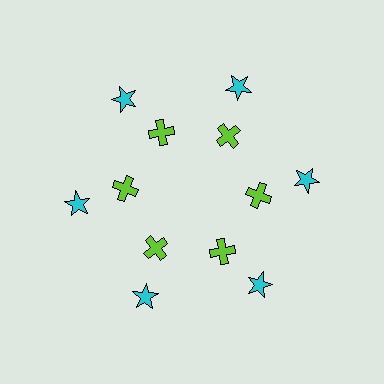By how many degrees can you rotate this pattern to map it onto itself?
The pattern maps onto itself every 60 degrees of rotation.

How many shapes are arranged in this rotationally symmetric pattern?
There are 12 shapes, arranged in 6 groups of 2.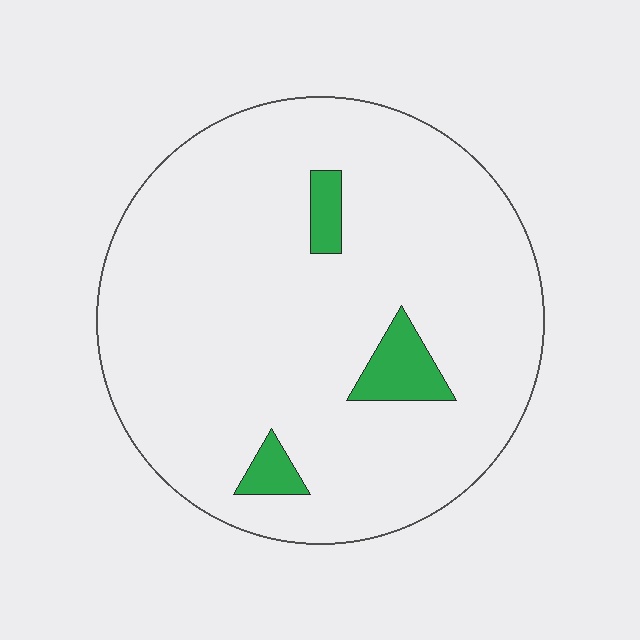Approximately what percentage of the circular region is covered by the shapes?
Approximately 5%.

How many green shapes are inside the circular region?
3.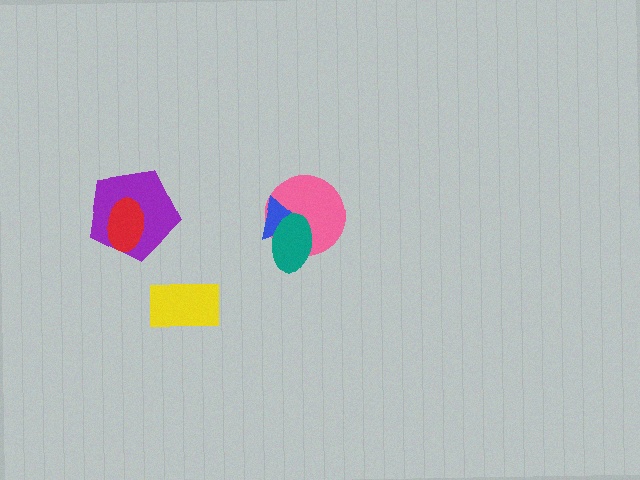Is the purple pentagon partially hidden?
Yes, it is partially covered by another shape.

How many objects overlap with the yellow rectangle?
0 objects overlap with the yellow rectangle.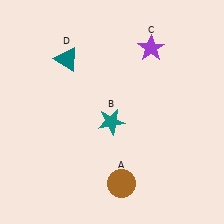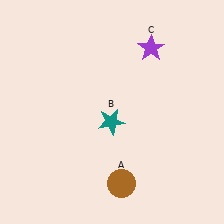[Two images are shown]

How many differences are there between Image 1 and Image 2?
There is 1 difference between the two images.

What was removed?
The teal triangle (D) was removed in Image 2.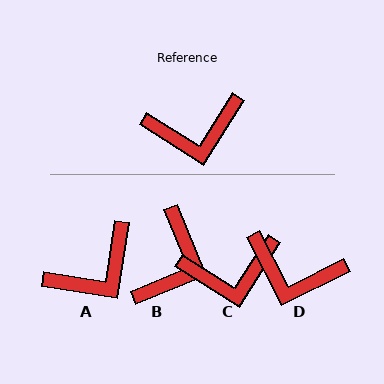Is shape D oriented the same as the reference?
No, it is off by about 31 degrees.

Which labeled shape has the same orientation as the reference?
C.